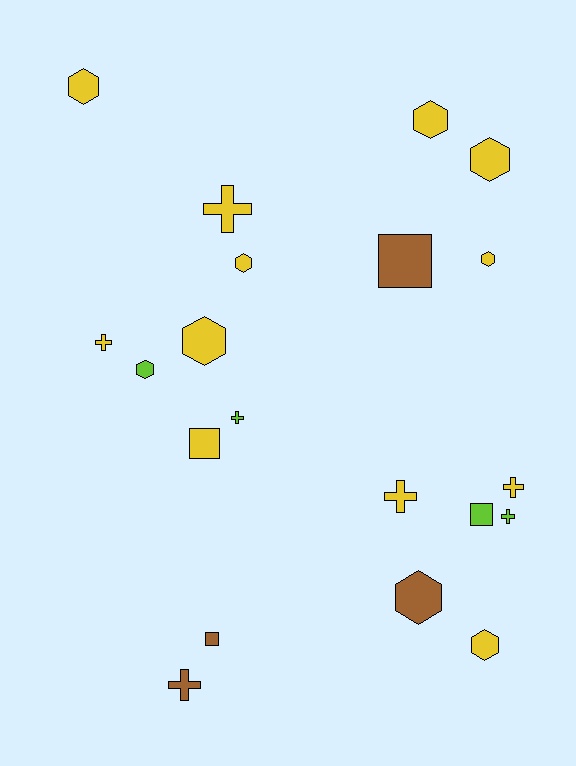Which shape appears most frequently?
Hexagon, with 9 objects.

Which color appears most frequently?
Yellow, with 12 objects.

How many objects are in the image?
There are 20 objects.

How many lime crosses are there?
There are 2 lime crosses.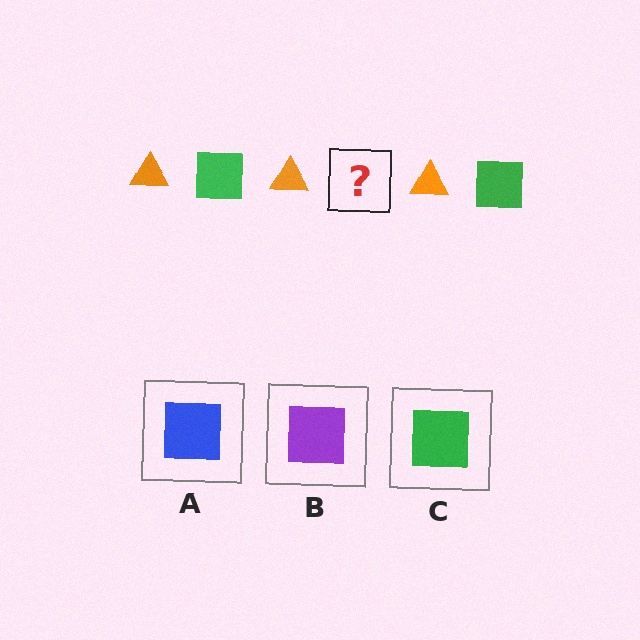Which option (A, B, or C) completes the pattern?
C.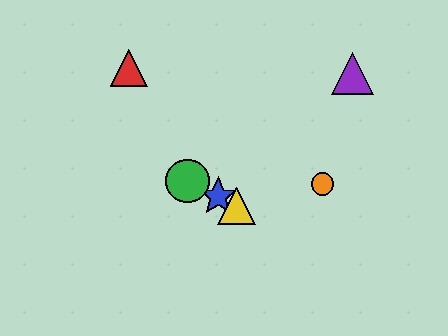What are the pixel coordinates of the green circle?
The green circle is at (187, 181).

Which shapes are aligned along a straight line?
The blue star, the green circle, the yellow triangle are aligned along a straight line.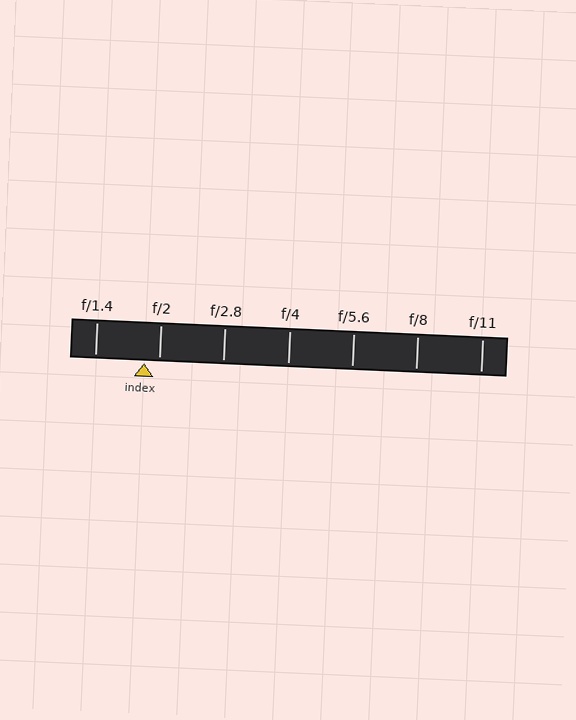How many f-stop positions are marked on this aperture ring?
There are 7 f-stop positions marked.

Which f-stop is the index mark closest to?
The index mark is closest to f/2.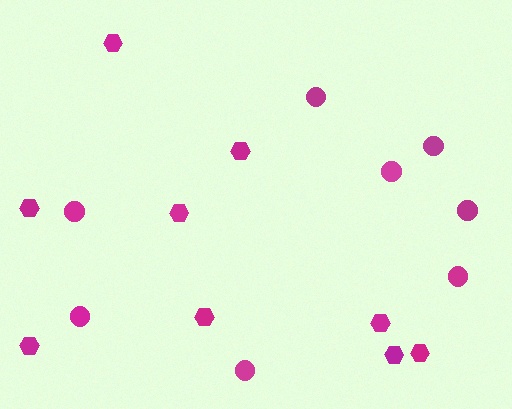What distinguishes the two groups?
There are 2 groups: one group of hexagons (9) and one group of circles (8).